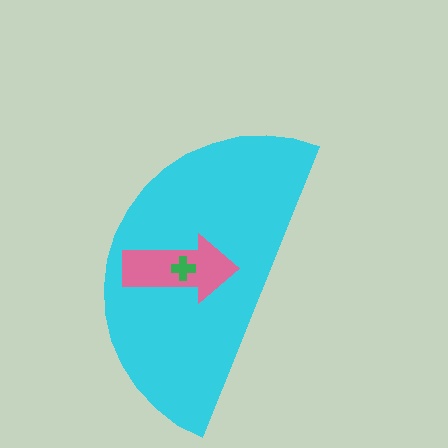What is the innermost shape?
The green cross.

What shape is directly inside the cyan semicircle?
The pink arrow.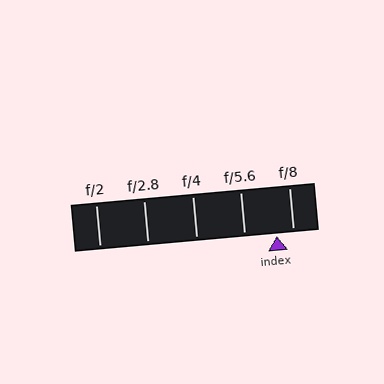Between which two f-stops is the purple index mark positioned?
The index mark is between f/5.6 and f/8.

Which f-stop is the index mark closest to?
The index mark is closest to f/8.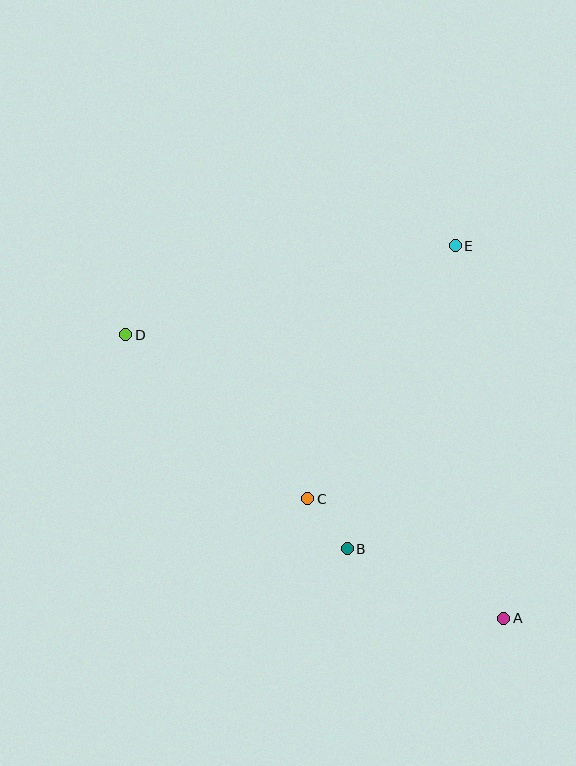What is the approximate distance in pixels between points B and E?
The distance between B and E is approximately 322 pixels.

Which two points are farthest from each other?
Points A and D are farthest from each other.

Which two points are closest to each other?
Points B and C are closest to each other.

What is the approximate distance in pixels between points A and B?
The distance between A and B is approximately 171 pixels.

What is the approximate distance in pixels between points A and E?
The distance between A and E is approximately 376 pixels.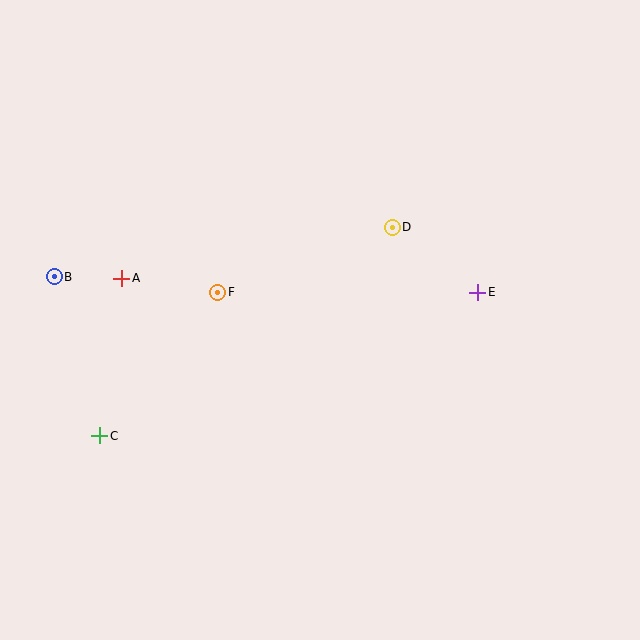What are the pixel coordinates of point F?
Point F is at (218, 292).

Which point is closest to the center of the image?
Point F at (218, 292) is closest to the center.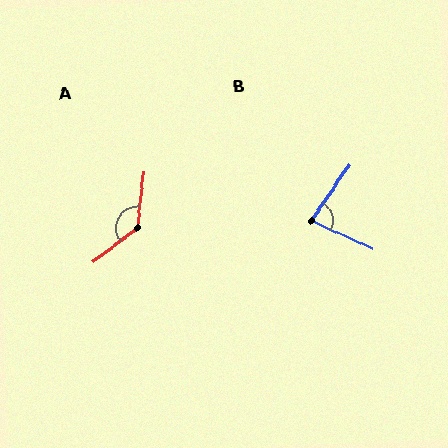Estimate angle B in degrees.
Approximately 80 degrees.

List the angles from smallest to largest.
B (80°), A (134°).